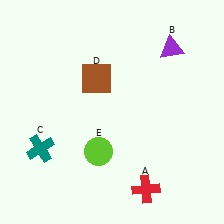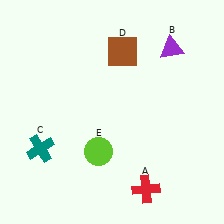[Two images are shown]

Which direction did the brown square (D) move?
The brown square (D) moved up.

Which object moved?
The brown square (D) moved up.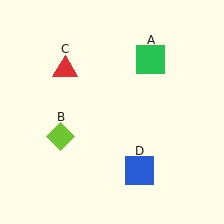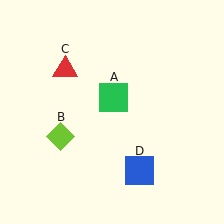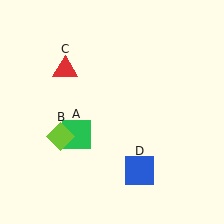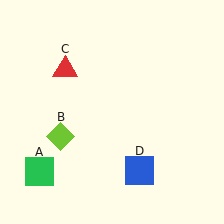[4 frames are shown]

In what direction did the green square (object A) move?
The green square (object A) moved down and to the left.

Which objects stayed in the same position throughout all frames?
Lime diamond (object B) and red triangle (object C) and blue square (object D) remained stationary.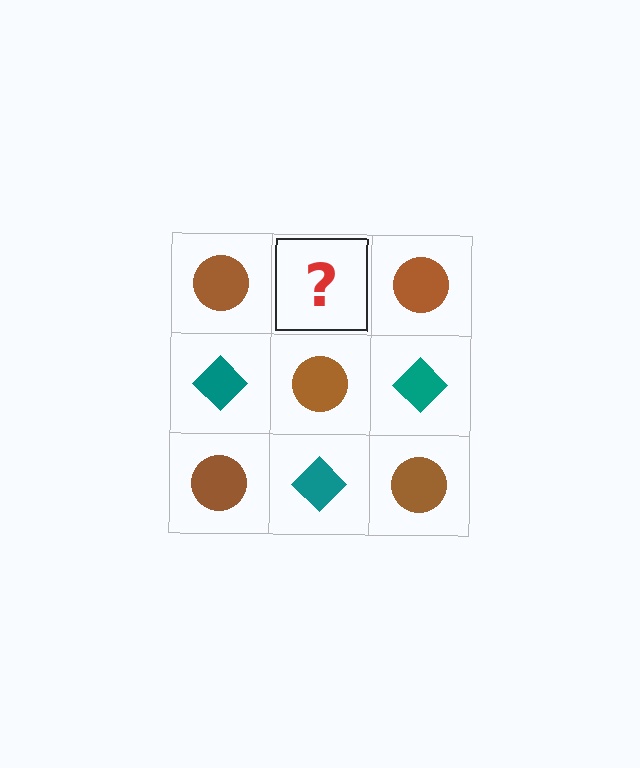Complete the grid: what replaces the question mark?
The question mark should be replaced with a teal diamond.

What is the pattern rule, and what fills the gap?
The rule is that it alternates brown circle and teal diamond in a checkerboard pattern. The gap should be filled with a teal diamond.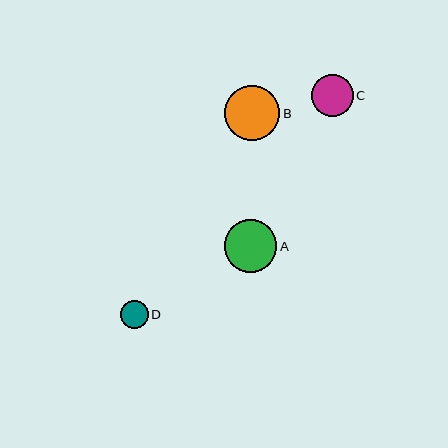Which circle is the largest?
Circle B is the largest with a size of approximately 55 pixels.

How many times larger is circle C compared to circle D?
Circle C is approximately 1.5 times the size of circle D.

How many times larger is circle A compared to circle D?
Circle A is approximately 1.9 times the size of circle D.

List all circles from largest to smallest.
From largest to smallest: B, A, C, D.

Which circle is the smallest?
Circle D is the smallest with a size of approximately 28 pixels.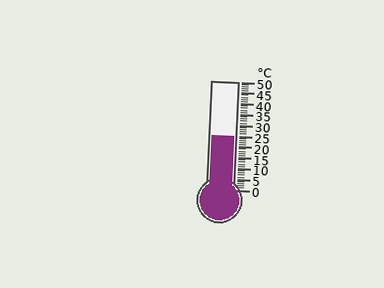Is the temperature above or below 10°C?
The temperature is above 10°C.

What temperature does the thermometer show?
The thermometer shows approximately 25°C.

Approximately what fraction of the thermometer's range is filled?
The thermometer is filled to approximately 50% of its range.